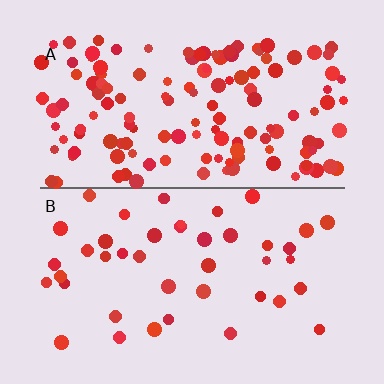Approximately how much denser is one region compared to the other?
Approximately 3.2× — region A over region B.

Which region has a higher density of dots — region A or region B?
A (the top).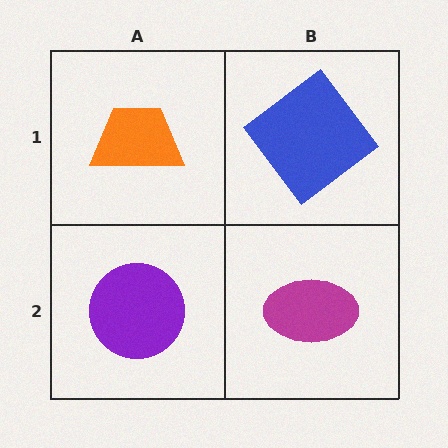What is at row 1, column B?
A blue diamond.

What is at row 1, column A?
An orange trapezoid.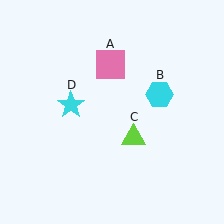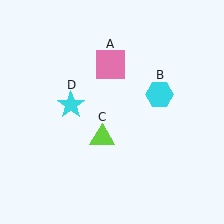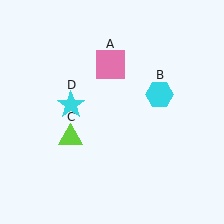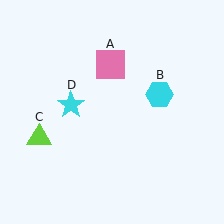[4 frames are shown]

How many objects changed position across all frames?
1 object changed position: lime triangle (object C).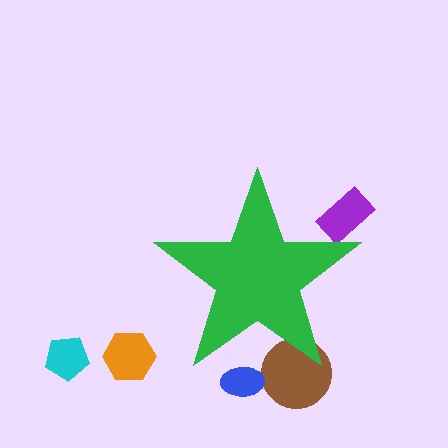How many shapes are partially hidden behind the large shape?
3 shapes are partially hidden.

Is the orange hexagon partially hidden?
No, the orange hexagon is fully visible.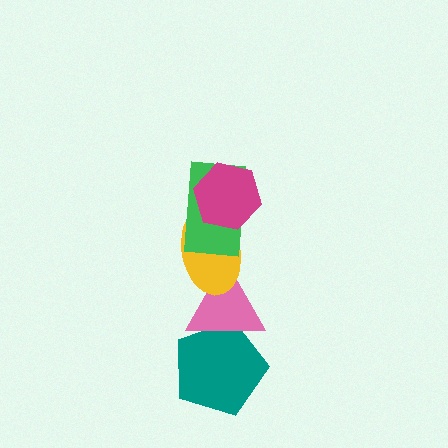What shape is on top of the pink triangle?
The yellow ellipse is on top of the pink triangle.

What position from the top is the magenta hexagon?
The magenta hexagon is 1st from the top.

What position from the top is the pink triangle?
The pink triangle is 4th from the top.